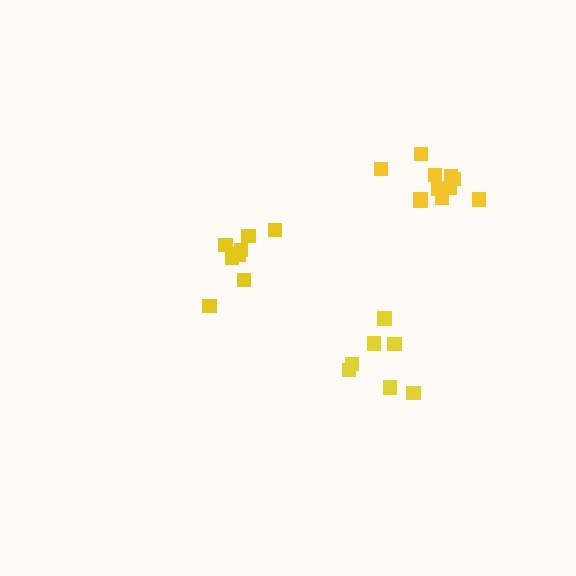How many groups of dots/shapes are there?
There are 3 groups.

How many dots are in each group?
Group 1: 8 dots, Group 2: 7 dots, Group 3: 11 dots (26 total).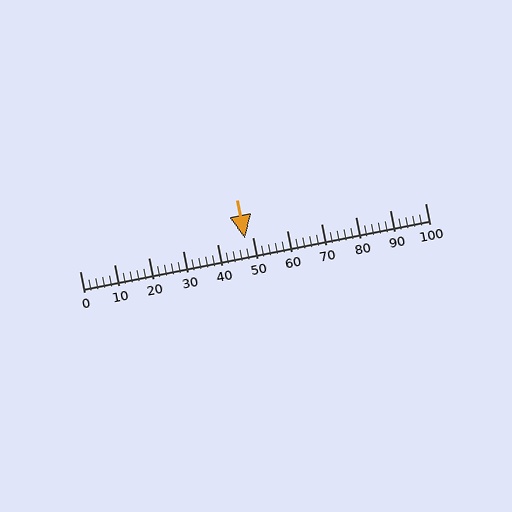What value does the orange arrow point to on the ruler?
The orange arrow points to approximately 48.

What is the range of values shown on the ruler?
The ruler shows values from 0 to 100.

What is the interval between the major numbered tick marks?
The major tick marks are spaced 10 units apart.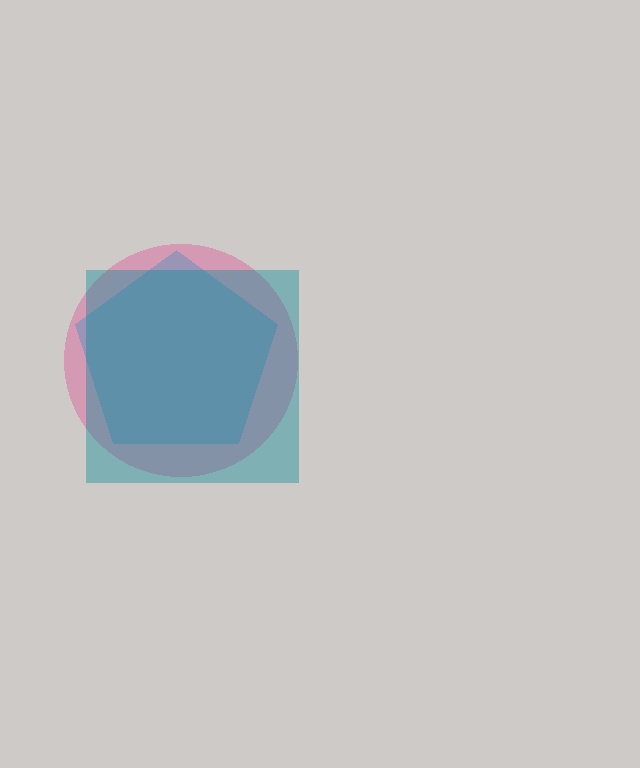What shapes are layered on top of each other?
The layered shapes are: a cyan pentagon, a pink circle, a teal square.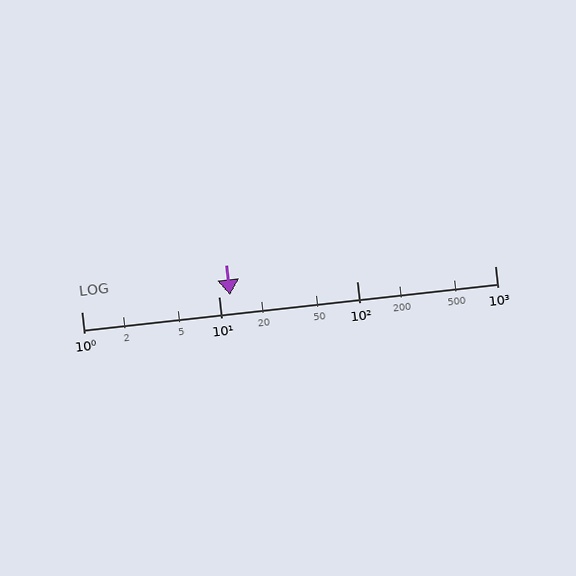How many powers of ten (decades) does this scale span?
The scale spans 3 decades, from 1 to 1000.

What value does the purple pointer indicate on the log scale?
The pointer indicates approximately 12.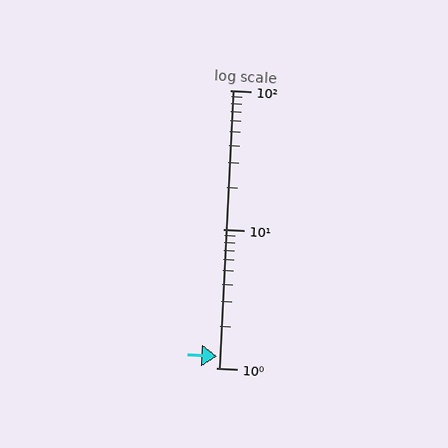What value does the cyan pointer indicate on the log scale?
The pointer indicates approximately 1.2.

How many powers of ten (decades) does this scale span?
The scale spans 2 decades, from 1 to 100.